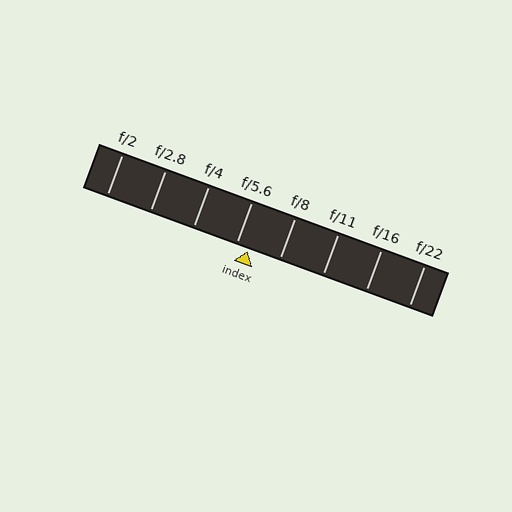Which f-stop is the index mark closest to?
The index mark is closest to f/5.6.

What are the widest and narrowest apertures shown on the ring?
The widest aperture shown is f/2 and the narrowest is f/22.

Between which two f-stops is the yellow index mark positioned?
The index mark is between f/5.6 and f/8.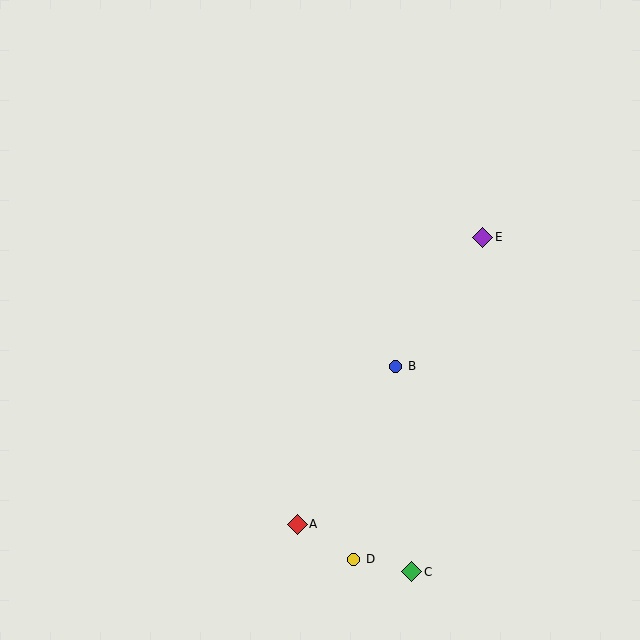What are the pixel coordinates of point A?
Point A is at (297, 524).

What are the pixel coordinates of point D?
Point D is at (354, 559).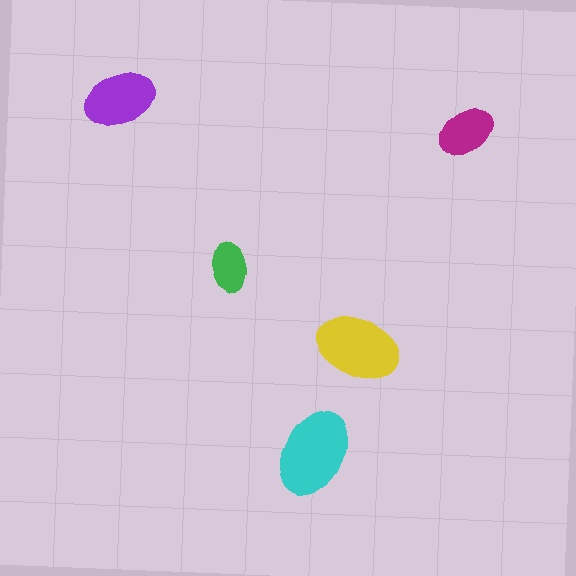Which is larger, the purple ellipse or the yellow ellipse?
The yellow one.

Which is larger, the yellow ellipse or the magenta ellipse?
The yellow one.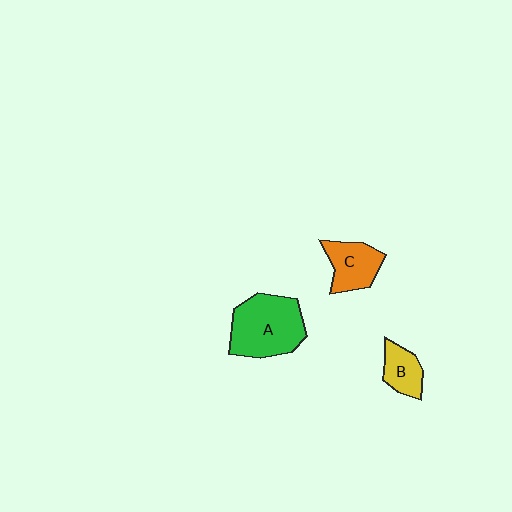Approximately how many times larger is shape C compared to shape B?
Approximately 1.4 times.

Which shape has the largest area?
Shape A (green).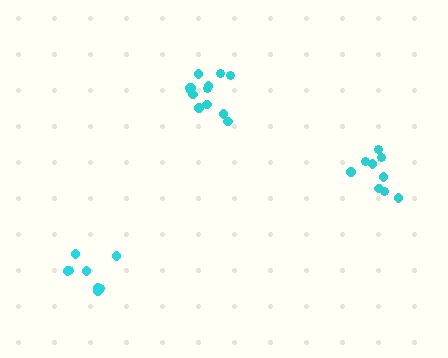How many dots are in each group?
Group 1: 9 dots, Group 2: 8 dots, Group 3: 14 dots (31 total).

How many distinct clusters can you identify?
There are 3 distinct clusters.